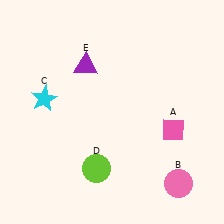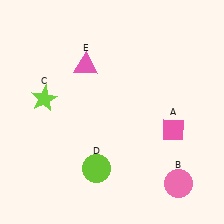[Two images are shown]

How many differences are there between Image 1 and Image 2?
There are 2 differences between the two images.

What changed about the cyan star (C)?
In Image 1, C is cyan. In Image 2, it changed to lime.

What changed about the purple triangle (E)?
In Image 1, E is purple. In Image 2, it changed to pink.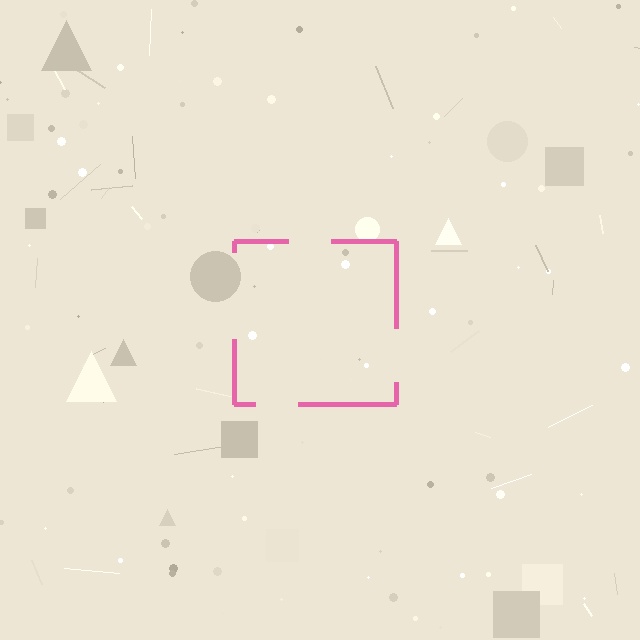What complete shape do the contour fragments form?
The contour fragments form a square.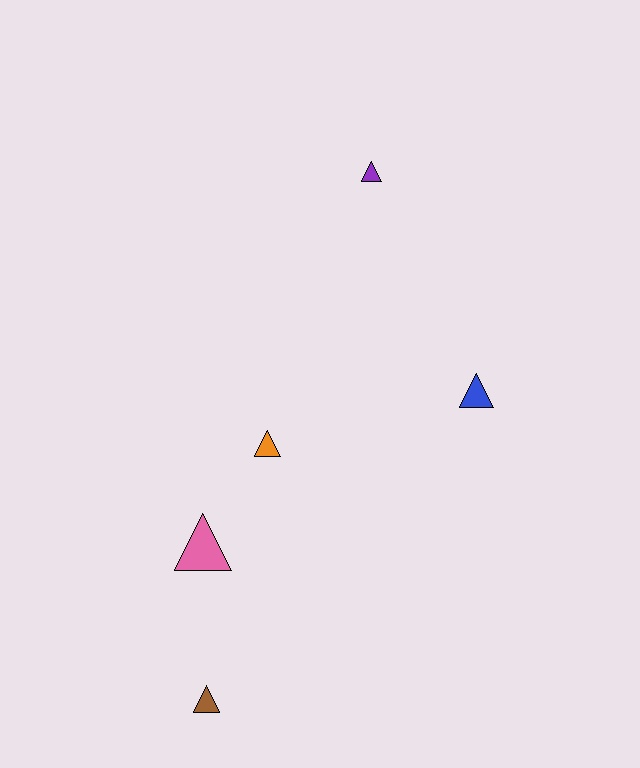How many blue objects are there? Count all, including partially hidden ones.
There is 1 blue object.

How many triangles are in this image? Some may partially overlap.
There are 5 triangles.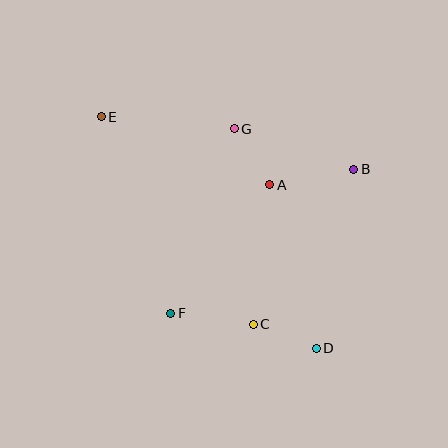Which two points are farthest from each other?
Points D and E are farthest from each other.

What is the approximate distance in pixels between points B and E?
The distance between B and E is approximately 258 pixels.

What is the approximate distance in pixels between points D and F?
The distance between D and F is approximately 150 pixels.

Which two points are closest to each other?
Points A and G are closest to each other.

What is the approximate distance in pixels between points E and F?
The distance between E and F is approximately 209 pixels.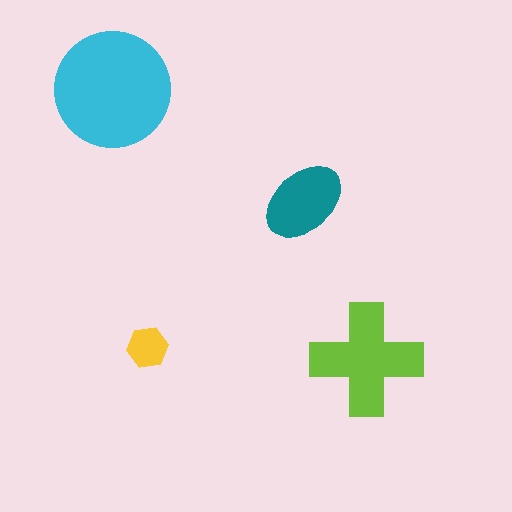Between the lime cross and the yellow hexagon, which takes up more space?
The lime cross.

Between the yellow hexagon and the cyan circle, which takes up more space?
The cyan circle.